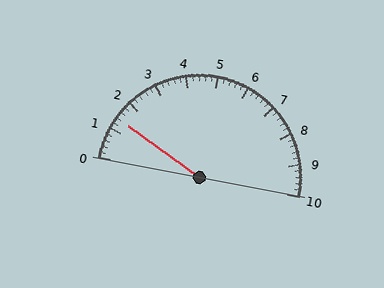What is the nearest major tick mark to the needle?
The nearest major tick mark is 1.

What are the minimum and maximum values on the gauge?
The gauge ranges from 0 to 10.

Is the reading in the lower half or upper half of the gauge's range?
The reading is in the lower half of the range (0 to 10).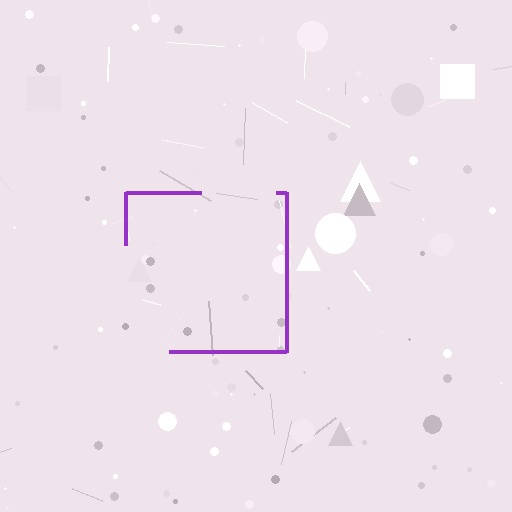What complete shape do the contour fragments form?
The contour fragments form a square.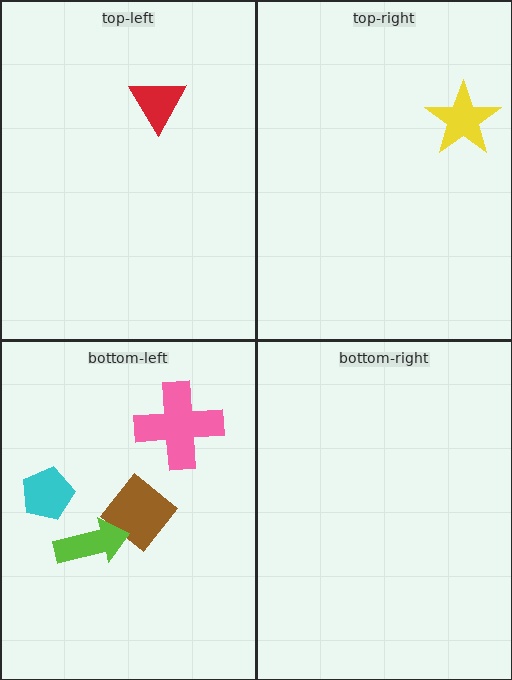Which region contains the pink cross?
The bottom-left region.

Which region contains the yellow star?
The top-right region.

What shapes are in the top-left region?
The red triangle.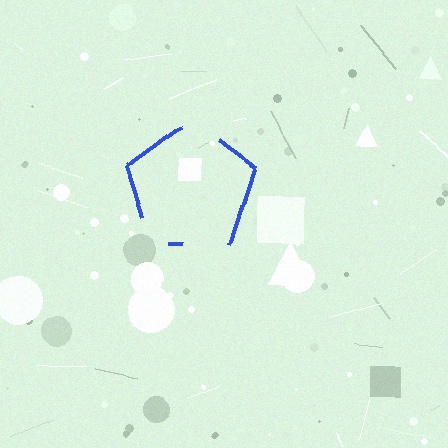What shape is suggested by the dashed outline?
The dashed outline suggests a pentagon.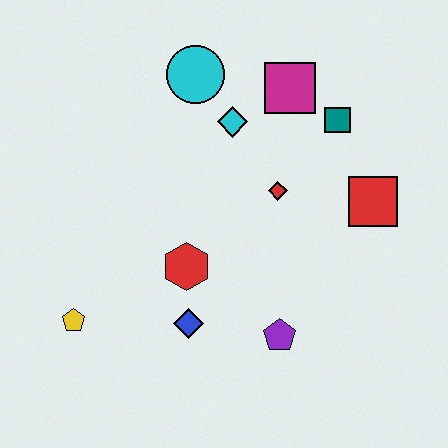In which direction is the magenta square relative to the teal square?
The magenta square is to the left of the teal square.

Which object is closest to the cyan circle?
The cyan diamond is closest to the cyan circle.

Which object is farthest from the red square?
The yellow pentagon is farthest from the red square.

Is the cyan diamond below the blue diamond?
No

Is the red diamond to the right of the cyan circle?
Yes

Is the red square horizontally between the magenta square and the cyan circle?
No